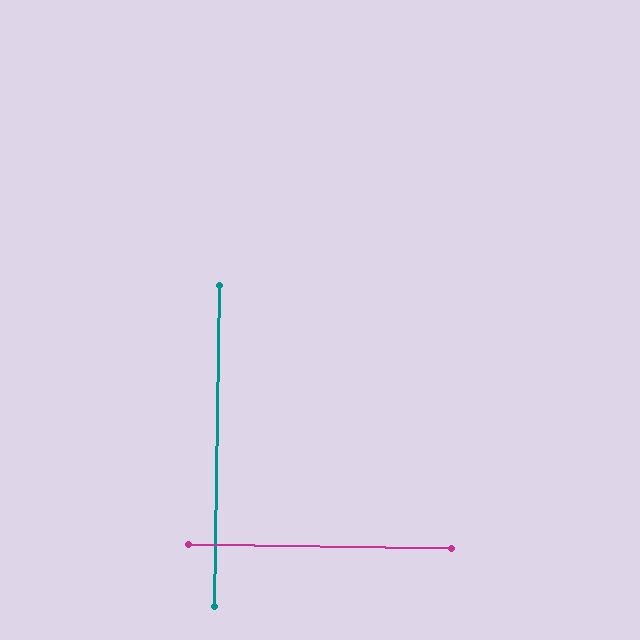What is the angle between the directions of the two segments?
Approximately 90 degrees.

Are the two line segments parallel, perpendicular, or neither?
Perpendicular — they meet at approximately 90°.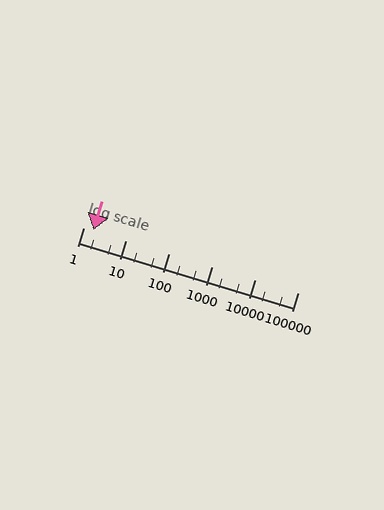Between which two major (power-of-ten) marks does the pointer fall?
The pointer is between 1 and 10.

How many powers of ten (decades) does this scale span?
The scale spans 5 decades, from 1 to 100000.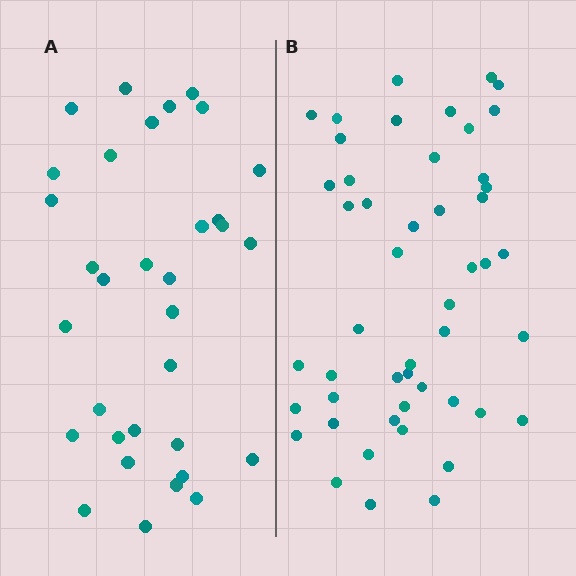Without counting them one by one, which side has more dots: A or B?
Region B (the right region) has more dots.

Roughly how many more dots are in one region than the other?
Region B has approximately 15 more dots than region A.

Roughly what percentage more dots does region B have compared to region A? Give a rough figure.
About 50% more.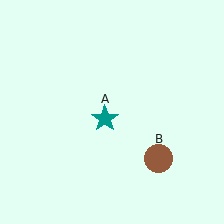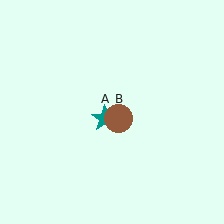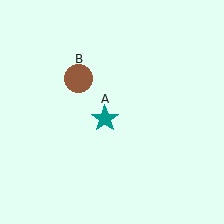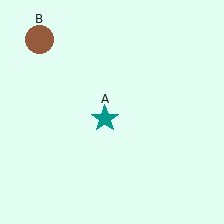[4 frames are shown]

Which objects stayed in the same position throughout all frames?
Teal star (object A) remained stationary.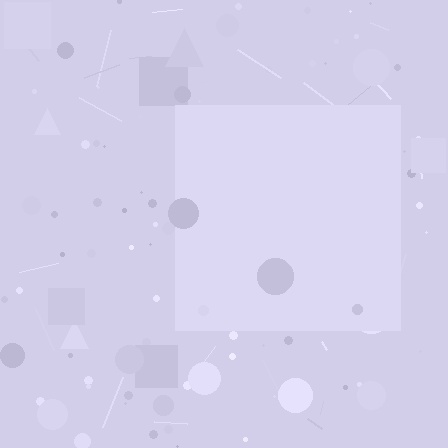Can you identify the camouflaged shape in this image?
The camouflaged shape is a square.